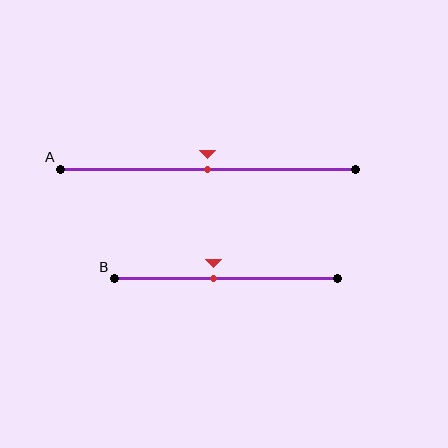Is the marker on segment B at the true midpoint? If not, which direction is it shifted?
No, the marker on segment B is shifted to the left by about 6% of the segment length.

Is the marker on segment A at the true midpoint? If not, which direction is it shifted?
Yes, the marker on segment A is at the true midpoint.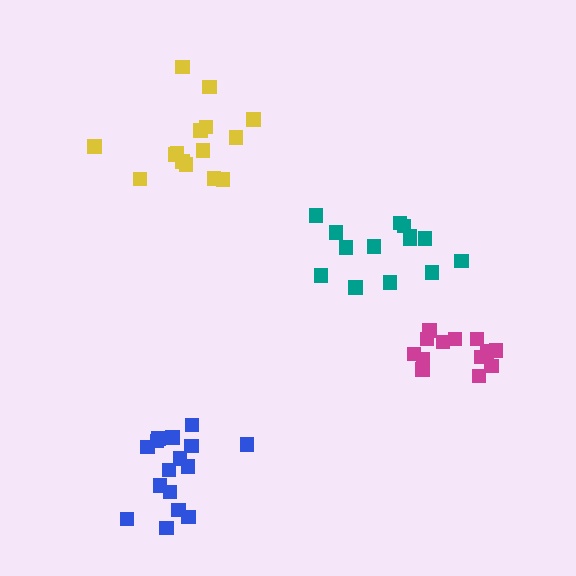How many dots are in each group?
Group 1: 13 dots, Group 2: 14 dots, Group 3: 15 dots, Group 4: 16 dots (58 total).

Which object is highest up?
The yellow cluster is topmost.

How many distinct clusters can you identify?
There are 4 distinct clusters.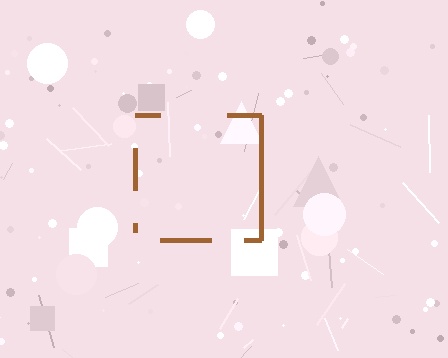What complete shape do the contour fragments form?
The contour fragments form a square.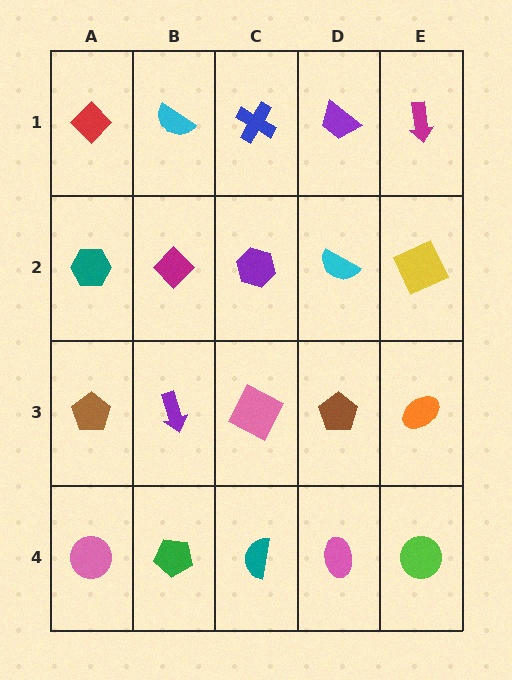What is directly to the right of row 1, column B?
A blue cross.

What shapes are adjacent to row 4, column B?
A purple arrow (row 3, column B), a pink circle (row 4, column A), a teal semicircle (row 4, column C).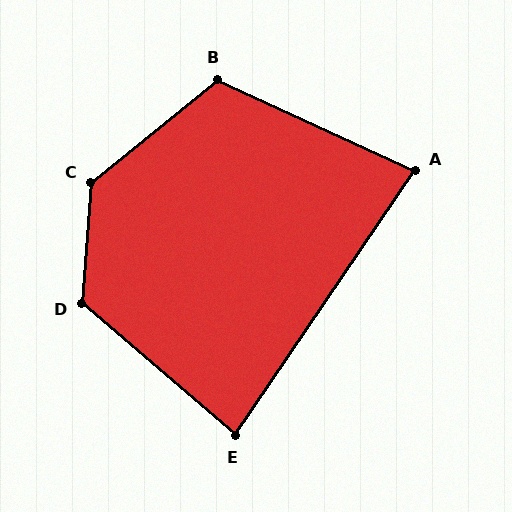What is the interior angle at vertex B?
Approximately 116 degrees (obtuse).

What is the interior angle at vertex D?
Approximately 126 degrees (obtuse).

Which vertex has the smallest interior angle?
A, at approximately 81 degrees.